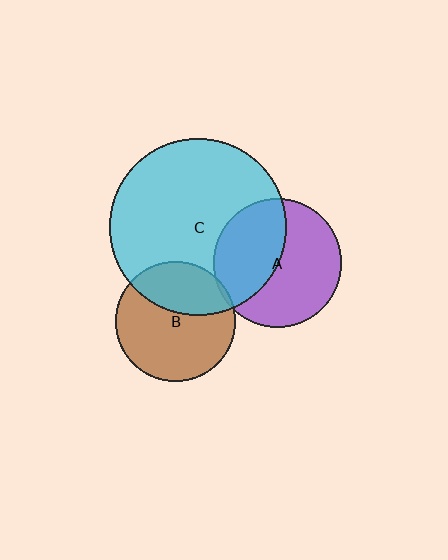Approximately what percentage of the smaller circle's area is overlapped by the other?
Approximately 35%.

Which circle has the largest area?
Circle C (cyan).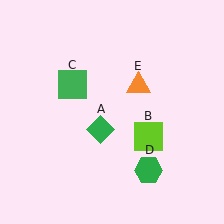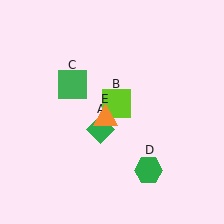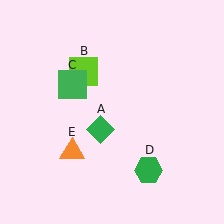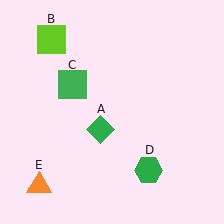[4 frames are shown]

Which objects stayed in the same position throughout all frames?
Green diamond (object A) and green square (object C) and green hexagon (object D) remained stationary.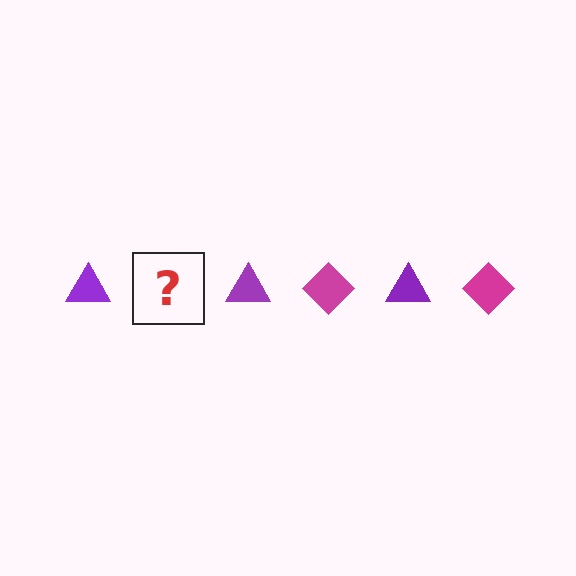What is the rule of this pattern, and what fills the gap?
The rule is that the pattern alternates between purple triangle and magenta diamond. The gap should be filled with a magenta diamond.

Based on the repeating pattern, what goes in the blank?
The blank should be a magenta diamond.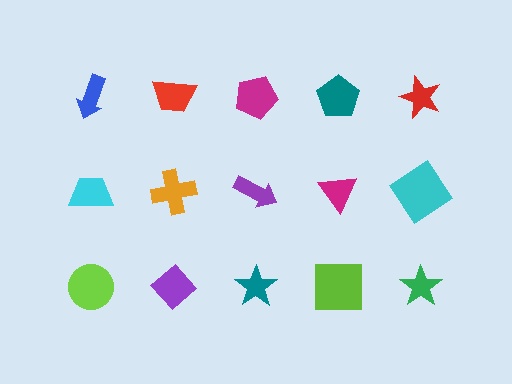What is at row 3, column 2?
A purple diamond.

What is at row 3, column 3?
A teal star.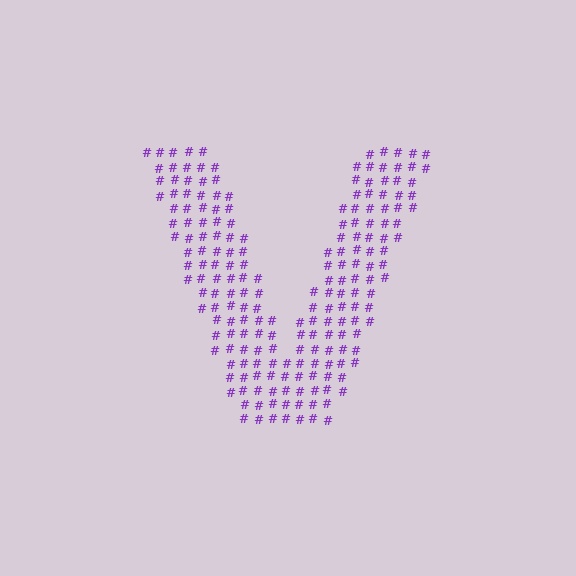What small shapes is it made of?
It is made of small hash symbols.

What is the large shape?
The large shape is the letter V.